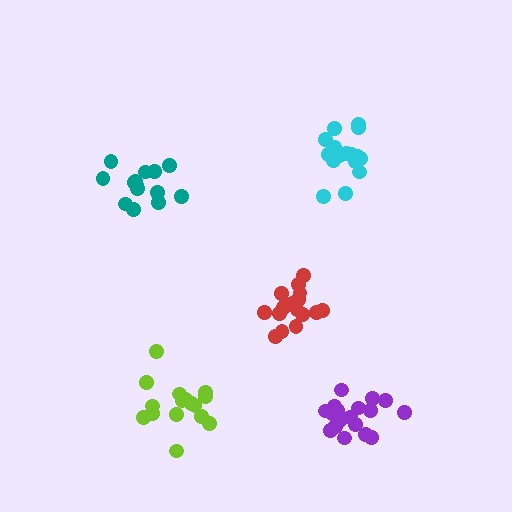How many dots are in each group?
Group 1: 16 dots, Group 2: 16 dots, Group 3: 17 dots, Group 4: 14 dots, Group 5: 18 dots (81 total).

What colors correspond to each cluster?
The clusters are colored: lime, red, cyan, teal, purple.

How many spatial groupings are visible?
There are 5 spatial groupings.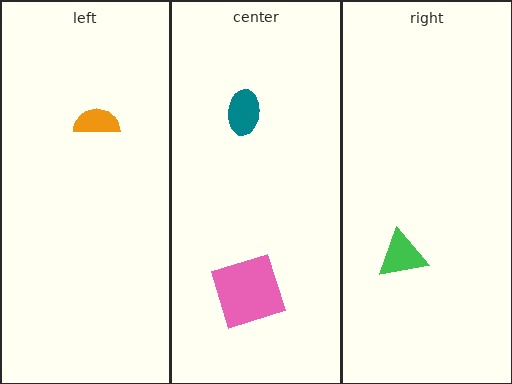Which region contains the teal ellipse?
The center region.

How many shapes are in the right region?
1.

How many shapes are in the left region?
1.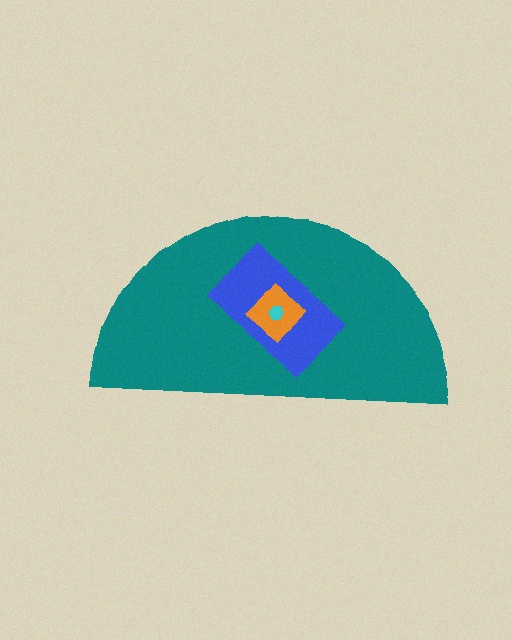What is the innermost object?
The cyan hexagon.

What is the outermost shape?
The teal semicircle.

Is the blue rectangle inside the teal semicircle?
Yes.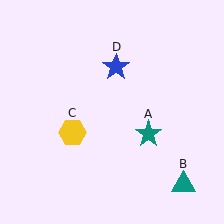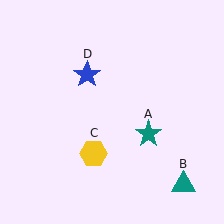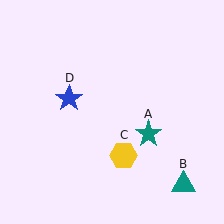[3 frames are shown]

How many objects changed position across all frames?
2 objects changed position: yellow hexagon (object C), blue star (object D).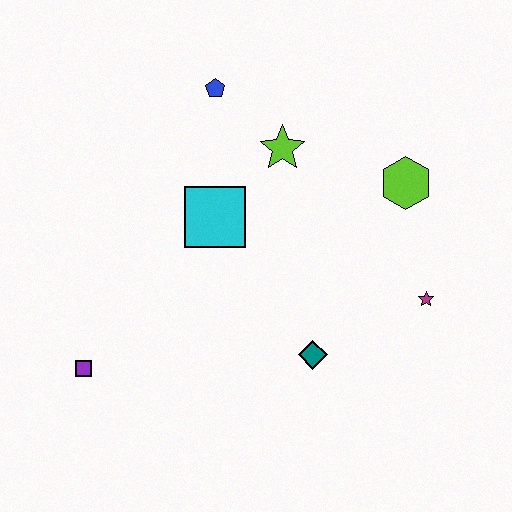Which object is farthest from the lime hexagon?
The purple square is farthest from the lime hexagon.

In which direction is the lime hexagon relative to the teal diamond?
The lime hexagon is above the teal diamond.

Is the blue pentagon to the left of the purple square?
No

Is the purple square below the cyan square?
Yes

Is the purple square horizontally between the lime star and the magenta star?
No